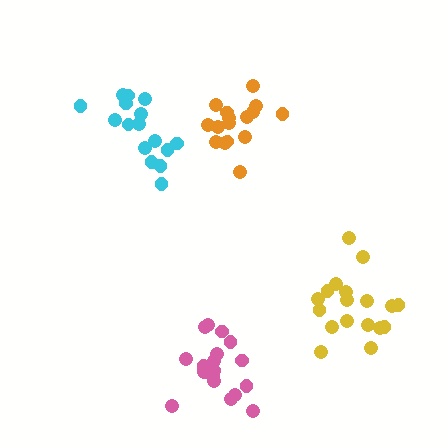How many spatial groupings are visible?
There are 4 spatial groupings.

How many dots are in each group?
Group 1: 19 dots, Group 2: 16 dots, Group 3: 16 dots, Group 4: 18 dots (69 total).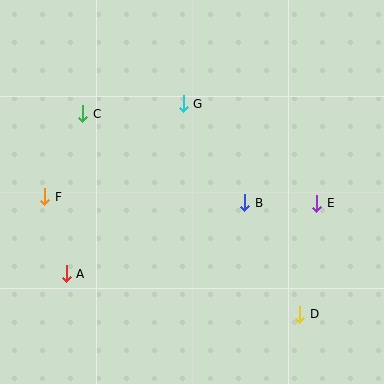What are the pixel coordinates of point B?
Point B is at (245, 203).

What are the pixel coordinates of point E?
Point E is at (317, 203).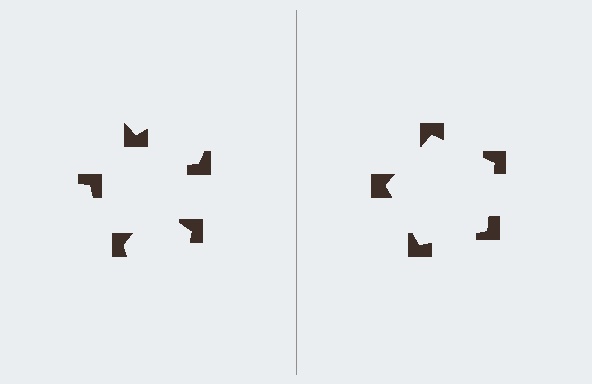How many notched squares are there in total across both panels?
10 — 5 on each side.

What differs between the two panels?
The notched squares are positioned identically on both sides; only the wedge orientations differ. On the right they align to a pentagon; on the left they are misaligned.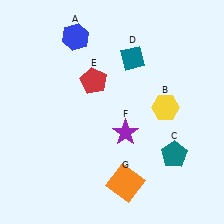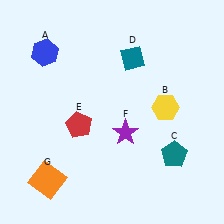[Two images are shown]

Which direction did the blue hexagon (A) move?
The blue hexagon (A) moved left.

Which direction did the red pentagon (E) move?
The red pentagon (E) moved down.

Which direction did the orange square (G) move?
The orange square (G) moved left.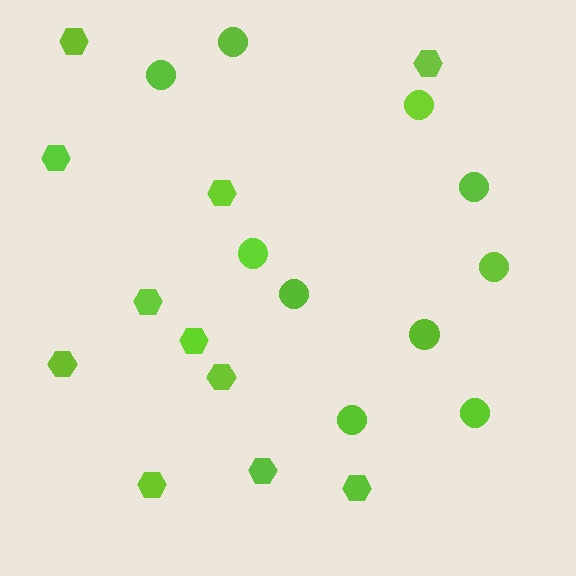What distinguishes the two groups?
There are 2 groups: one group of hexagons (11) and one group of circles (10).